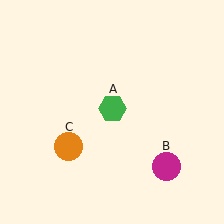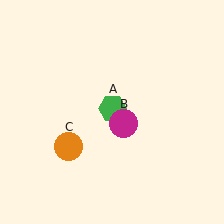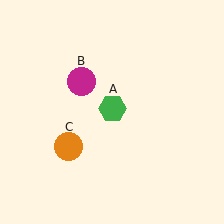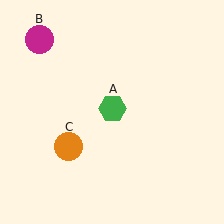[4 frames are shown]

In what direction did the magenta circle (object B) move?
The magenta circle (object B) moved up and to the left.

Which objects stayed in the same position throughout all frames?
Green hexagon (object A) and orange circle (object C) remained stationary.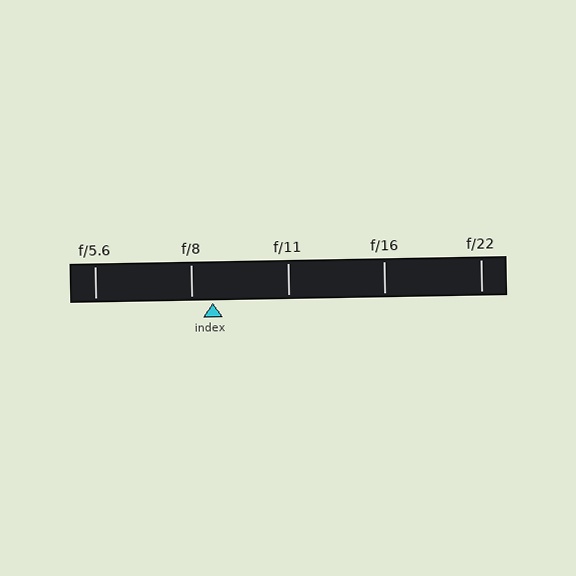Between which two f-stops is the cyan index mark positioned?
The index mark is between f/8 and f/11.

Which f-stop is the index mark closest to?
The index mark is closest to f/8.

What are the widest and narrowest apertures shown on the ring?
The widest aperture shown is f/5.6 and the narrowest is f/22.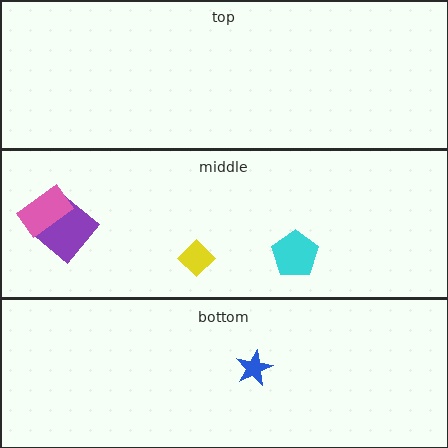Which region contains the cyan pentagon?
The middle region.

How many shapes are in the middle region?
4.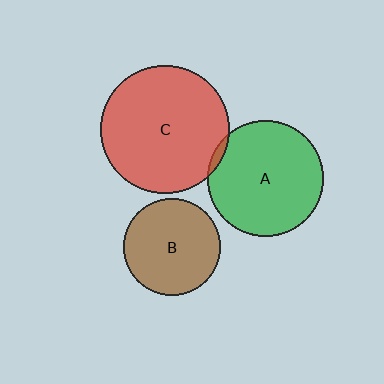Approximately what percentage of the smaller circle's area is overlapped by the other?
Approximately 5%.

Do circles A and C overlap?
Yes.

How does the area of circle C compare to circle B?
Approximately 1.8 times.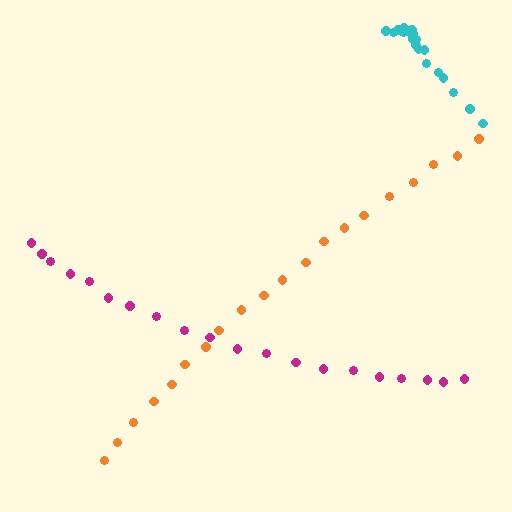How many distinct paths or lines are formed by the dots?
There are 3 distinct paths.